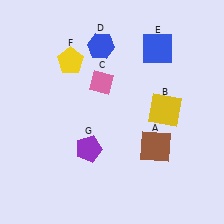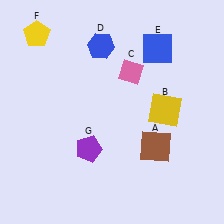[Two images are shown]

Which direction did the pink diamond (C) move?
The pink diamond (C) moved right.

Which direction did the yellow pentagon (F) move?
The yellow pentagon (F) moved left.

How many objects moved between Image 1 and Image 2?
2 objects moved between the two images.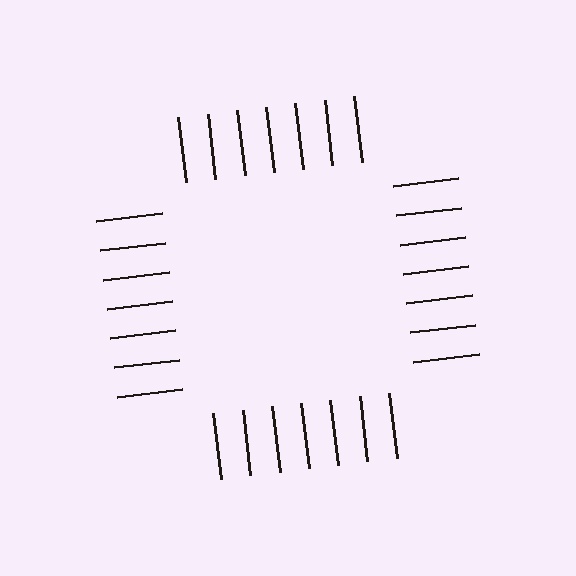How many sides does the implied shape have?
4 sides — the line-ends trace a square.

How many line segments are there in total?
28 — 7 along each of the 4 edges.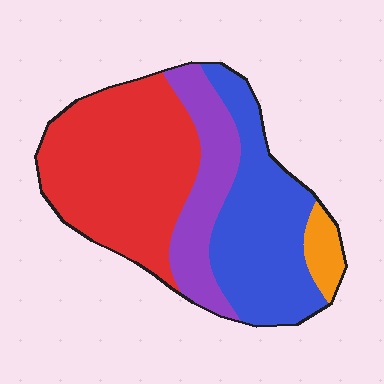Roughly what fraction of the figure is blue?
Blue takes up about one third (1/3) of the figure.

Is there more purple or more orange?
Purple.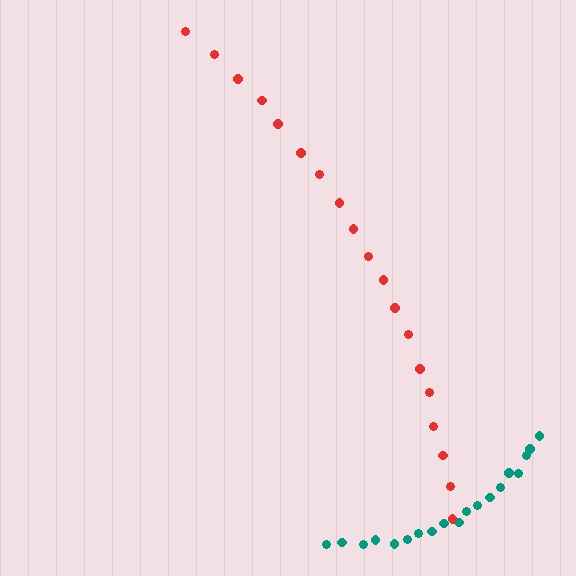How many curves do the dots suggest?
There are 2 distinct paths.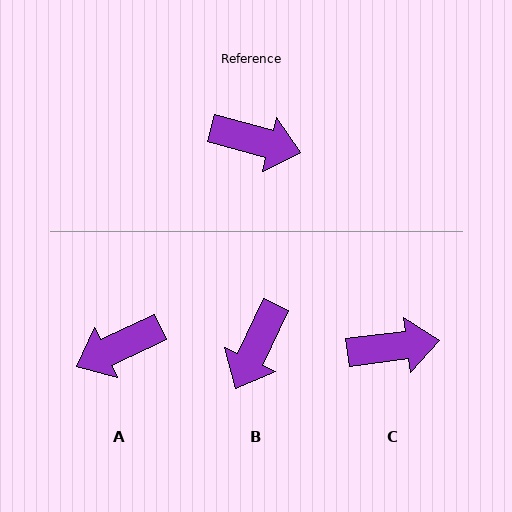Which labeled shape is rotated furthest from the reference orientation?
A, about 140 degrees away.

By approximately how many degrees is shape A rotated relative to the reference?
Approximately 140 degrees clockwise.